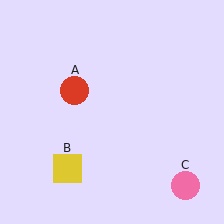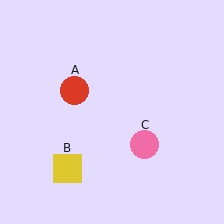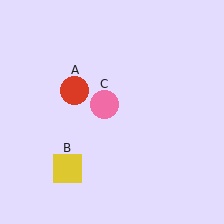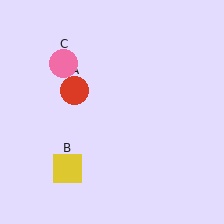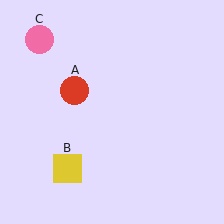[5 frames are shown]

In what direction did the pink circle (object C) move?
The pink circle (object C) moved up and to the left.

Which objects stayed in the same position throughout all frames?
Red circle (object A) and yellow square (object B) remained stationary.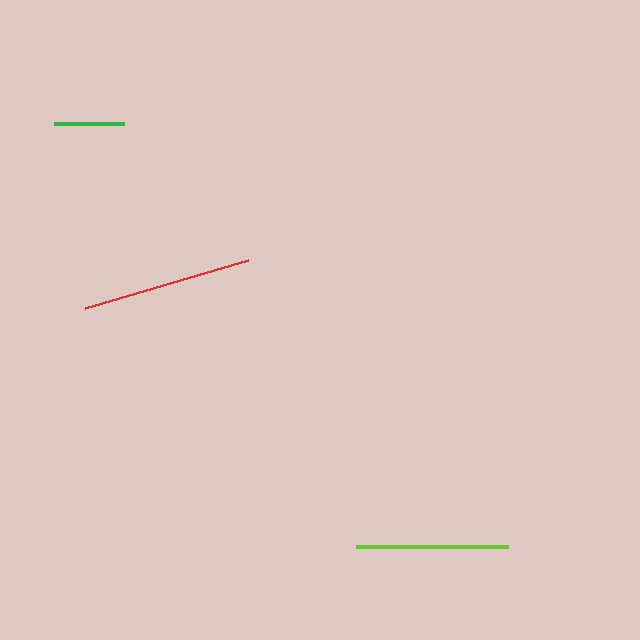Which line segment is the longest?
The red line is the longest at approximately 170 pixels.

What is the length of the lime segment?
The lime segment is approximately 152 pixels long.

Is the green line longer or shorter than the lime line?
The lime line is longer than the green line.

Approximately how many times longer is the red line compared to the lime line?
The red line is approximately 1.1 times the length of the lime line.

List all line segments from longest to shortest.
From longest to shortest: red, lime, green.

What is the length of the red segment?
The red segment is approximately 170 pixels long.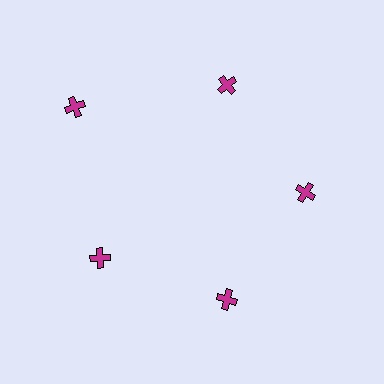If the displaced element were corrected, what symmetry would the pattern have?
It would have 5-fold rotational symmetry — the pattern would map onto itself every 72 degrees.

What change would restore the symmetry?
The symmetry would be restored by moving it inward, back onto the ring so that all 5 crosses sit at equal angles and equal distance from the center.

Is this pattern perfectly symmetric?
No. The 5 magenta crosses are arranged in a ring, but one element near the 10 o'clock position is pushed outward from the center, breaking the 5-fold rotational symmetry.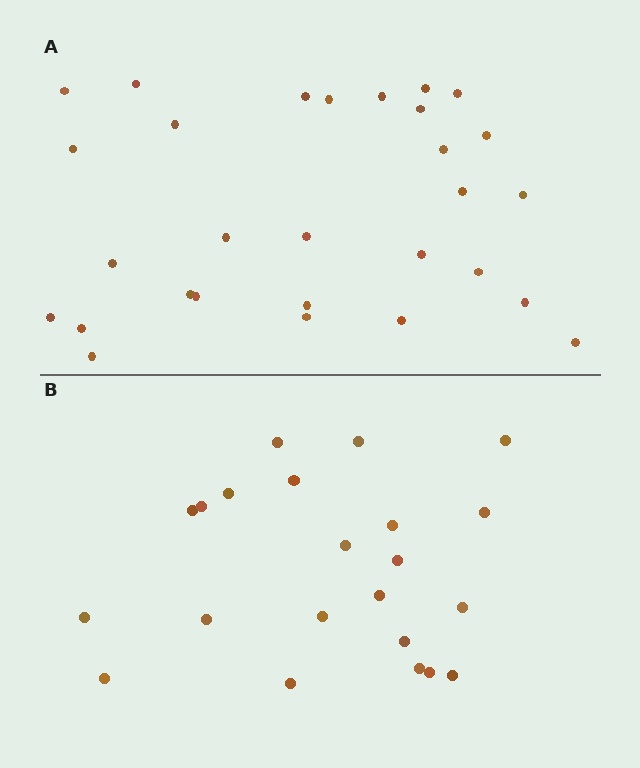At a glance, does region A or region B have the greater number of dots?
Region A (the top region) has more dots.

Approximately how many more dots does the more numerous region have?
Region A has roughly 8 or so more dots than region B.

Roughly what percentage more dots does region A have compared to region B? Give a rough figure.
About 30% more.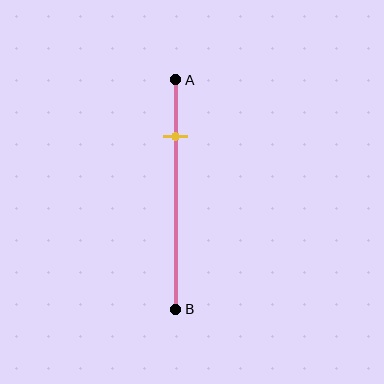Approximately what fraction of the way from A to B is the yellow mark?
The yellow mark is approximately 25% of the way from A to B.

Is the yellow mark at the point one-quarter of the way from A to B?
Yes, the mark is approximately at the one-quarter point.